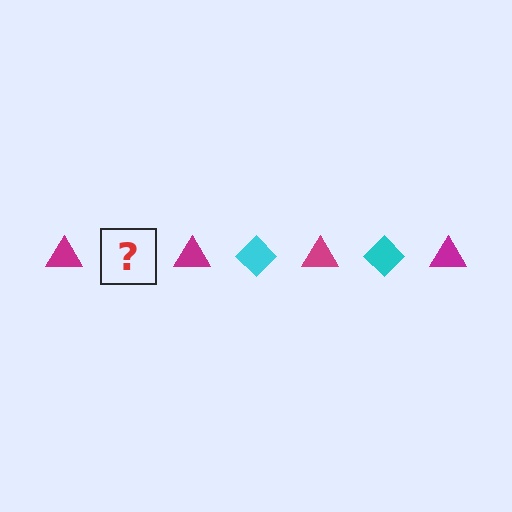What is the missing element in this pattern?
The missing element is a cyan diamond.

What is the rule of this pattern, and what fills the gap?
The rule is that the pattern alternates between magenta triangle and cyan diamond. The gap should be filled with a cyan diamond.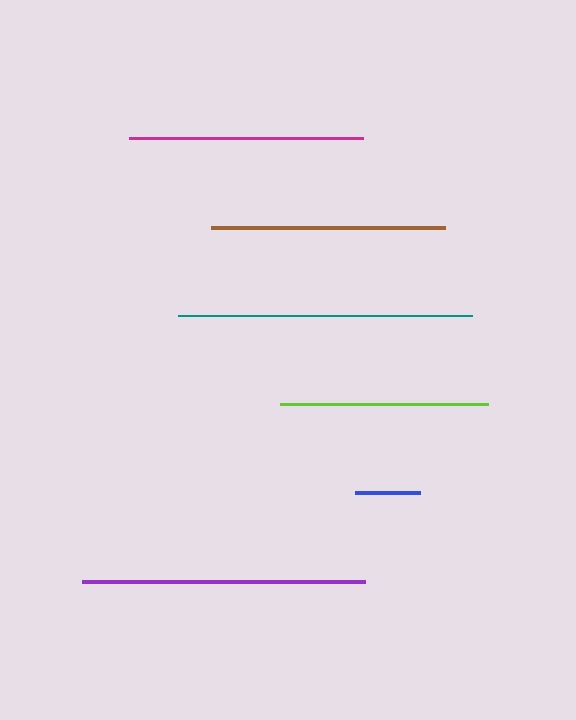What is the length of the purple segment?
The purple segment is approximately 282 pixels long.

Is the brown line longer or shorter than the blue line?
The brown line is longer than the blue line.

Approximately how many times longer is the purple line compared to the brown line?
The purple line is approximately 1.2 times the length of the brown line.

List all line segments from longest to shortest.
From longest to shortest: teal, purple, brown, magenta, lime, blue.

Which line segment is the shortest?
The blue line is the shortest at approximately 65 pixels.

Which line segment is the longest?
The teal line is the longest at approximately 295 pixels.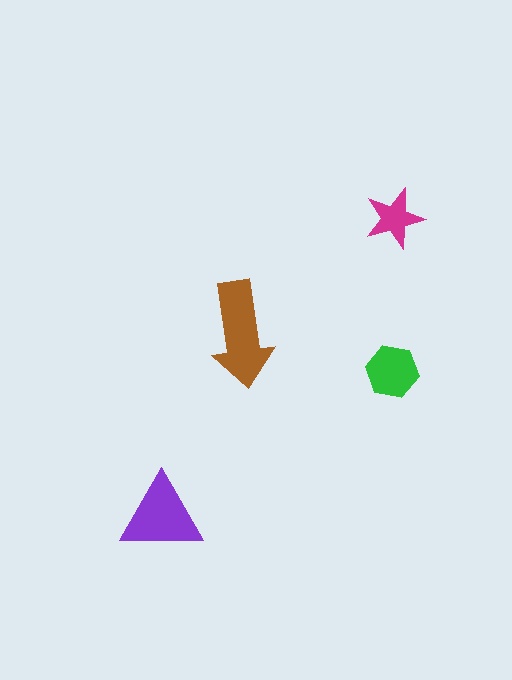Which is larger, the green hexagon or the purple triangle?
The purple triangle.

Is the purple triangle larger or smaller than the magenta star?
Larger.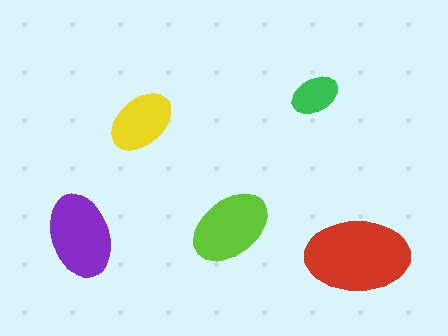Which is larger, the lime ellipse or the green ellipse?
The lime one.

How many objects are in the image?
There are 5 objects in the image.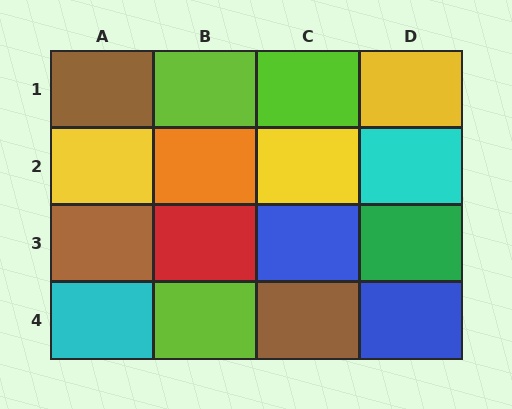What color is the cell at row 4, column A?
Cyan.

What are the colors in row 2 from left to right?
Yellow, orange, yellow, cyan.